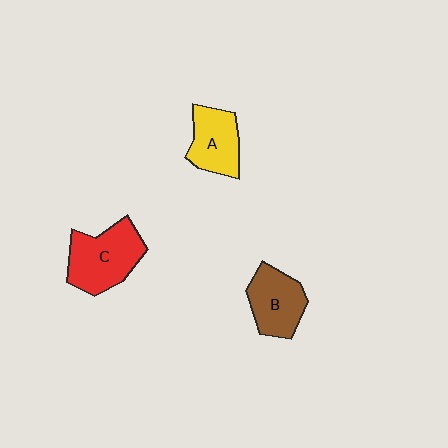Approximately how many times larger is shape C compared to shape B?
Approximately 1.3 times.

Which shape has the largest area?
Shape C (red).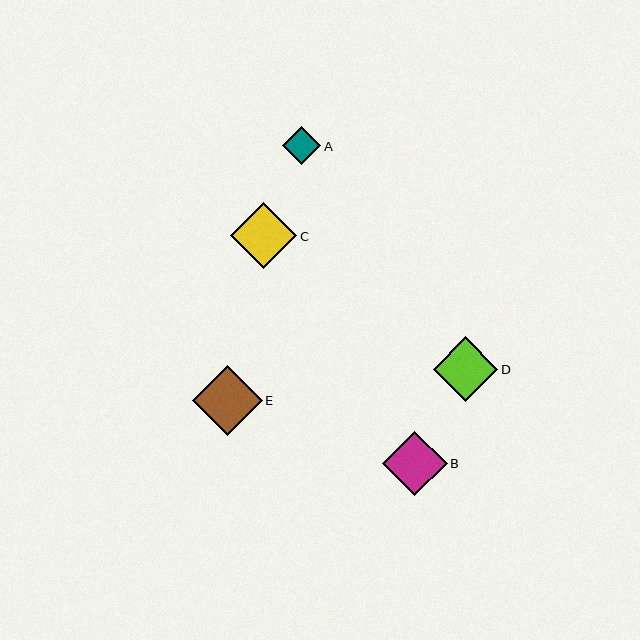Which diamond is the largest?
Diamond E is the largest with a size of approximately 70 pixels.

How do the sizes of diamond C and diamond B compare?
Diamond C and diamond B are approximately the same size.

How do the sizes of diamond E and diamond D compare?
Diamond E and diamond D are approximately the same size.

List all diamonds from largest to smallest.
From largest to smallest: E, C, B, D, A.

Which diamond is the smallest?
Diamond A is the smallest with a size of approximately 38 pixels.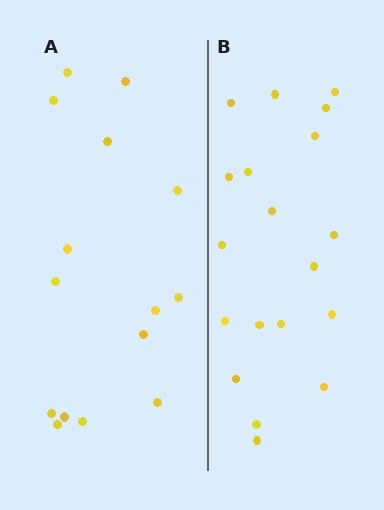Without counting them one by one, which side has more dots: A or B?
Region B (the right region) has more dots.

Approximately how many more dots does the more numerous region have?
Region B has about 4 more dots than region A.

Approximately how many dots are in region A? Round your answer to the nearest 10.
About 20 dots. (The exact count is 15, which rounds to 20.)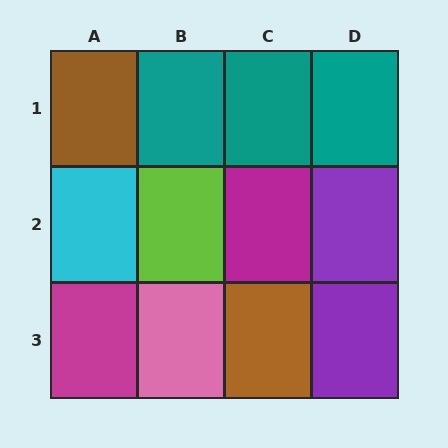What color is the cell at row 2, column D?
Purple.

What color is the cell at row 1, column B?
Teal.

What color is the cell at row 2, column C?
Magenta.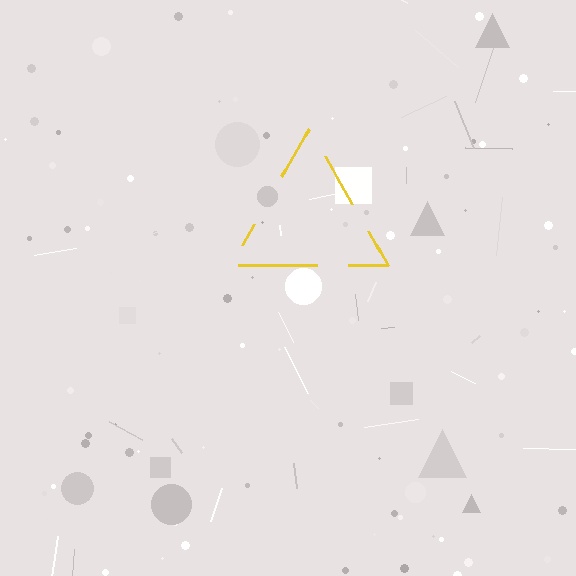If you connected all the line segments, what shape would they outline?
They would outline a triangle.